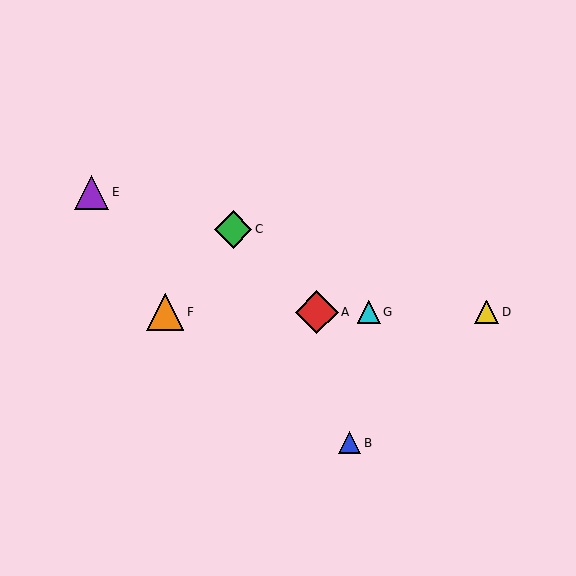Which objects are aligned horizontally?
Objects A, D, F, G are aligned horizontally.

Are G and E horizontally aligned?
No, G is at y≈312 and E is at y≈192.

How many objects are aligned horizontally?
4 objects (A, D, F, G) are aligned horizontally.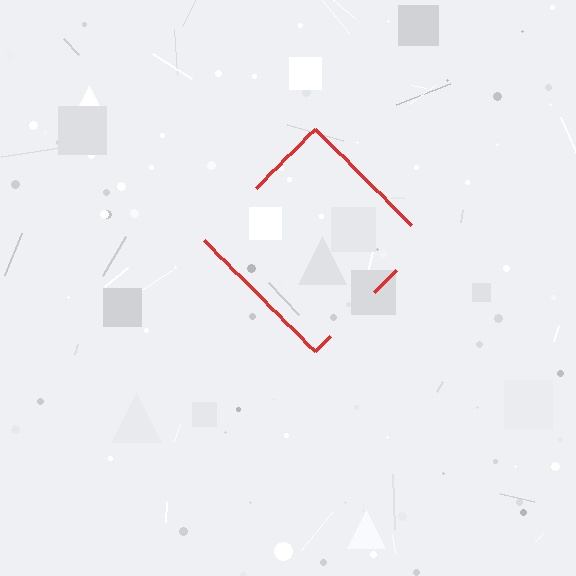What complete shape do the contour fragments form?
The contour fragments form a diamond.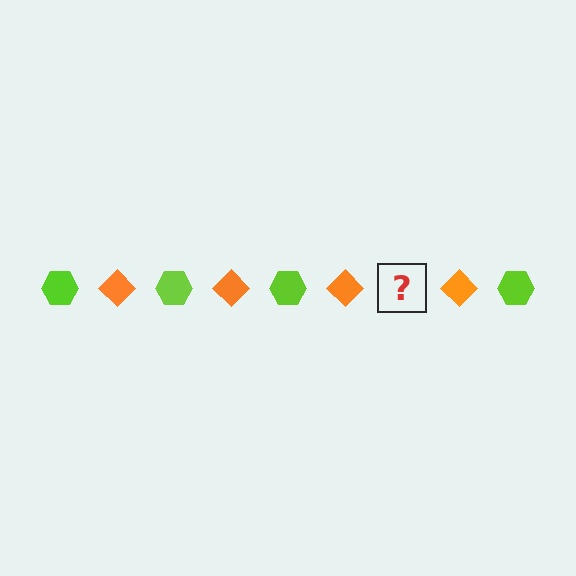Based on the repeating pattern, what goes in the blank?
The blank should be a lime hexagon.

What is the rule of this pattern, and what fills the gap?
The rule is that the pattern alternates between lime hexagon and orange diamond. The gap should be filled with a lime hexagon.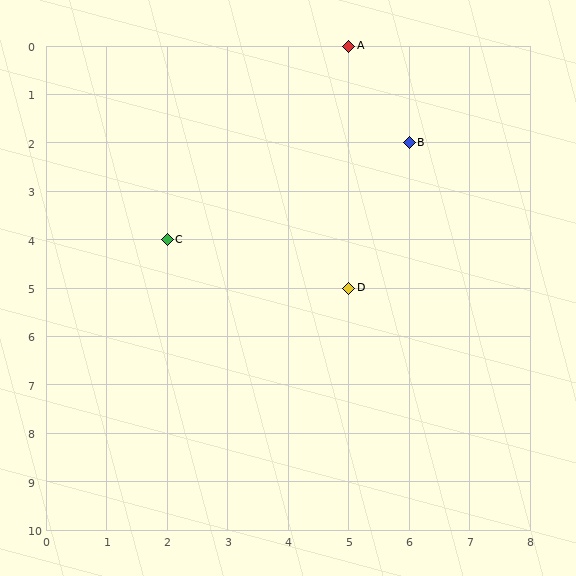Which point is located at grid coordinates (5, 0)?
Point A is at (5, 0).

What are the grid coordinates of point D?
Point D is at grid coordinates (5, 5).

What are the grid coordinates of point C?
Point C is at grid coordinates (2, 4).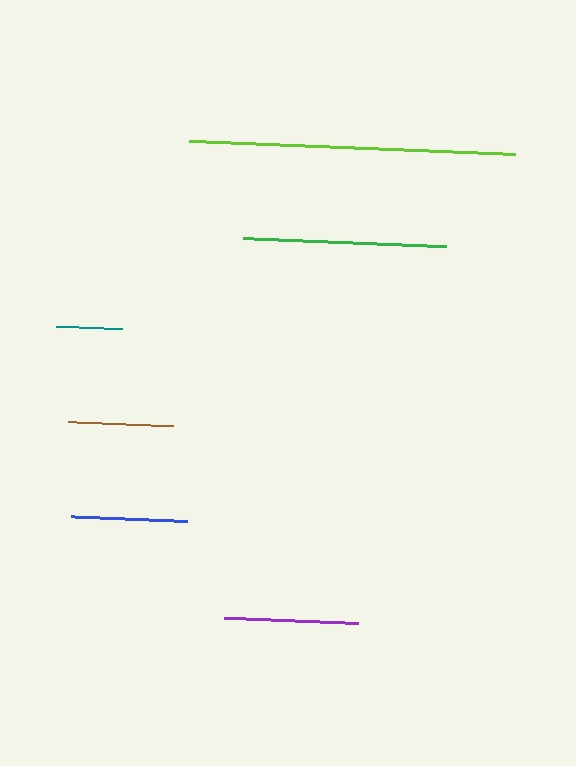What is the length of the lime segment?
The lime segment is approximately 328 pixels long.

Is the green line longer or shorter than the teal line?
The green line is longer than the teal line.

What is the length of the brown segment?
The brown segment is approximately 105 pixels long.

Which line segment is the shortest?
The teal line is the shortest at approximately 66 pixels.